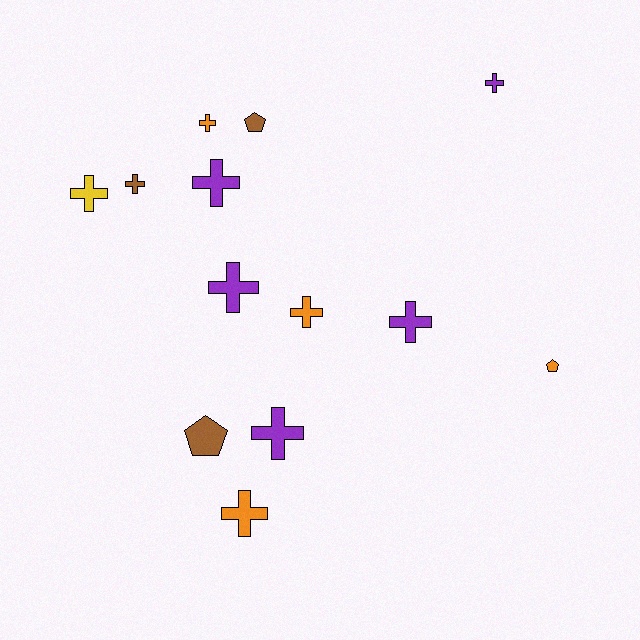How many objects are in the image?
There are 13 objects.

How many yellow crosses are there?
There is 1 yellow cross.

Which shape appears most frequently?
Cross, with 10 objects.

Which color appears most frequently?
Purple, with 5 objects.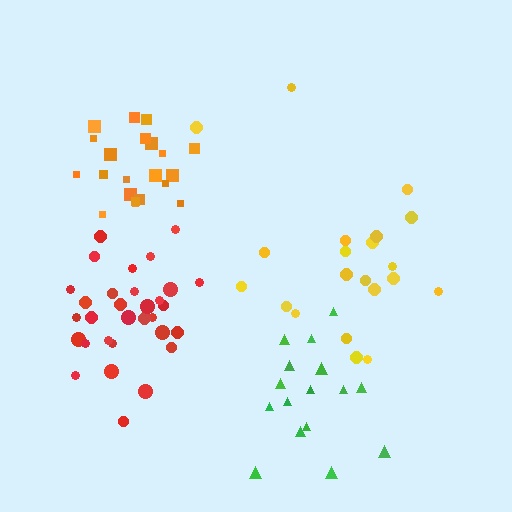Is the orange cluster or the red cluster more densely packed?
Orange.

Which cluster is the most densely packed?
Orange.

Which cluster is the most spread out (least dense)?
Green.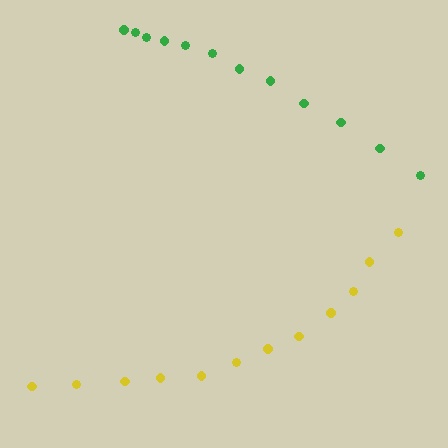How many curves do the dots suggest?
There are 2 distinct paths.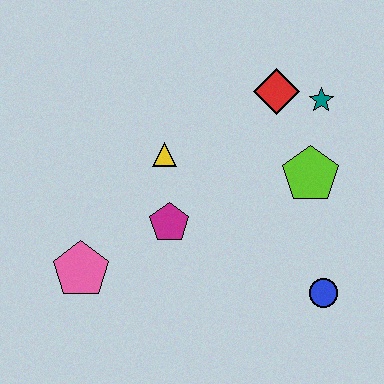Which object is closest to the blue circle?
The lime pentagon is closest to the blue circle.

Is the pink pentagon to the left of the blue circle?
Yes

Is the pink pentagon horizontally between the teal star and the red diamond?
No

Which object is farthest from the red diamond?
The pink pentagon is farthest from the red diamond.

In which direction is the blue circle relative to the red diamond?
The blue circle is below the red diamond.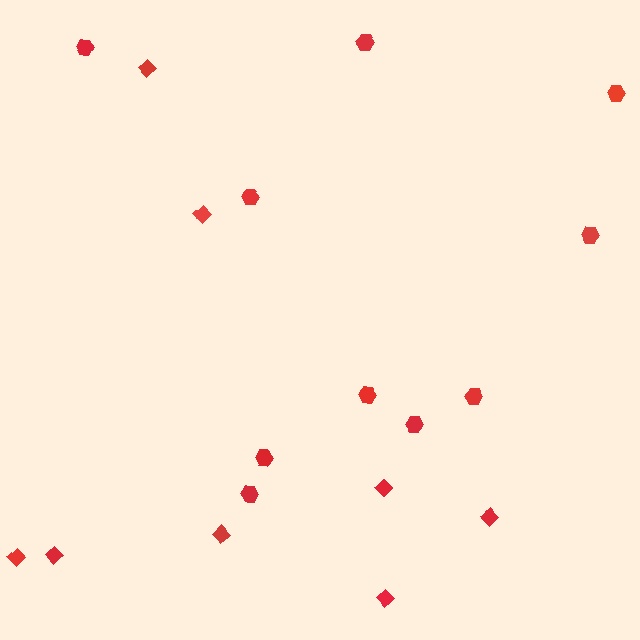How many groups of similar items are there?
There are 2 groups: one group of diamonds (8) and one group of hexagons (10).